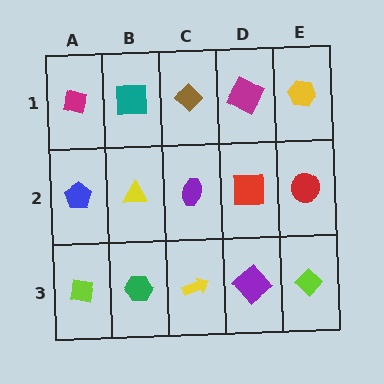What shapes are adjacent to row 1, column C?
A purple ellipse (row 2, column C), a teal square (row 1, column B), a magenta square (row 1, column D).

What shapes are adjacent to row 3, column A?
A blue pentagon (row 2, column A), a green hexagon (row 3, column B).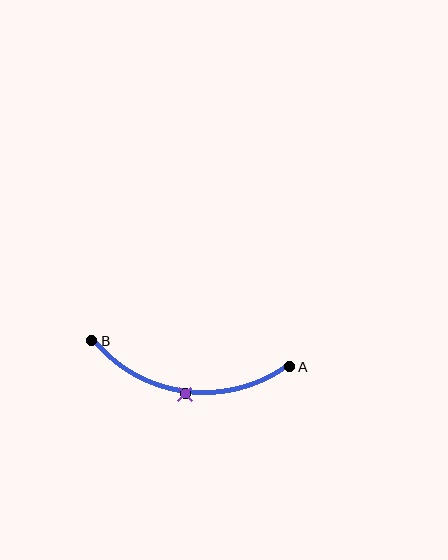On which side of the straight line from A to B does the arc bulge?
The arc bulges below the straight line connecting A and B.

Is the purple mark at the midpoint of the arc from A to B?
Yes. The purple mark lies on the arc at equal arc-length from both A and B — it is the arc midpoint.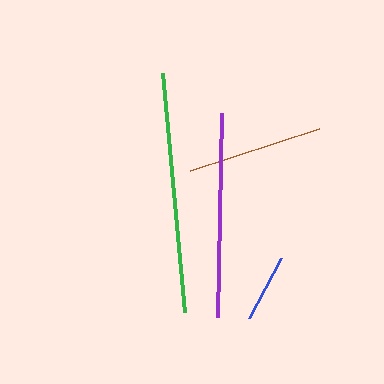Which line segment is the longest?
The green line is the longest at approximately 240 pixels.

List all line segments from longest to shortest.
From longest to shortest: green, purple, brown, blue.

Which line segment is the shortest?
The blue line is the shortest at approximately 68 pixels.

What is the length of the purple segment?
The purple segment is approximately 204 pixels long.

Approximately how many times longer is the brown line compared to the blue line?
The brown line is approximately 2.0 times the length of the blue line.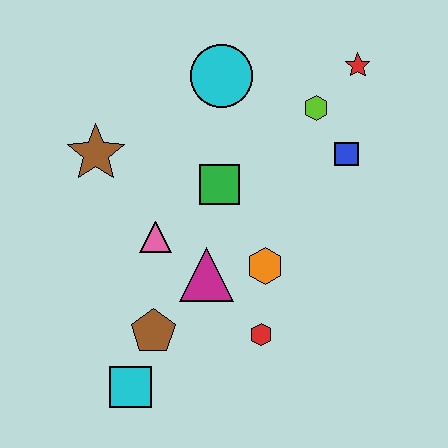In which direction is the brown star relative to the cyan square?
The brown star is above the cyan square.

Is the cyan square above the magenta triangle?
No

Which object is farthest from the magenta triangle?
The red star is farthest from the magenta triangle.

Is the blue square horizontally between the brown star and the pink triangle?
No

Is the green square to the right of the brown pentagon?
Yes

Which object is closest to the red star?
The lime hexagon is closest to the red star.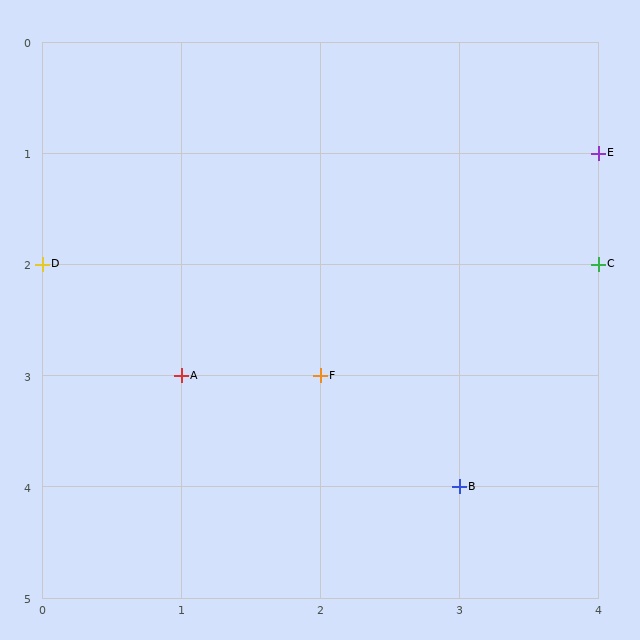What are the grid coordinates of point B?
Point B is at grid coordinates (3, 4).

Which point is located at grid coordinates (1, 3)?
Point A is at (1, 3).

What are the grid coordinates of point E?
Point E is at grid coordinates (4, 1).